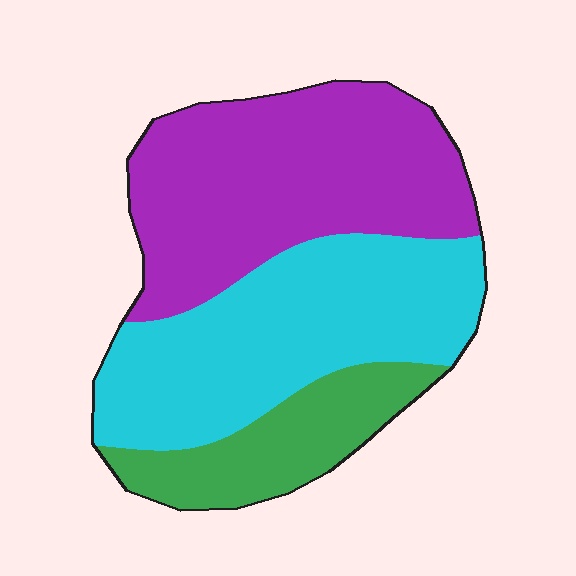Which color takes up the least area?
Green, at roughly 20%.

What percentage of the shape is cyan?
Cyan covers around 40% of the shape.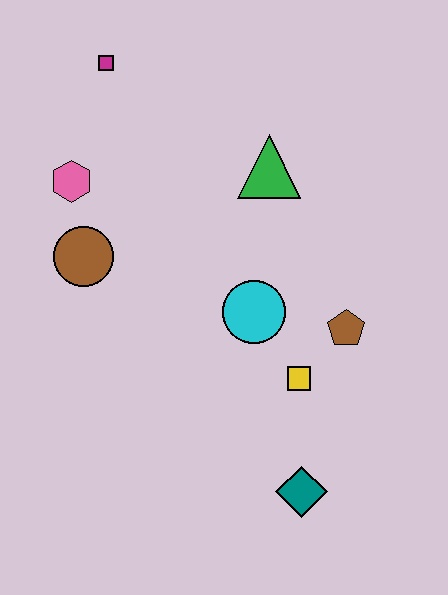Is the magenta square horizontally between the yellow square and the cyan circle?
No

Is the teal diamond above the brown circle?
No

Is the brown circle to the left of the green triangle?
Yes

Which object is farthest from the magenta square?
The teal diamond is farthest from the magenta square.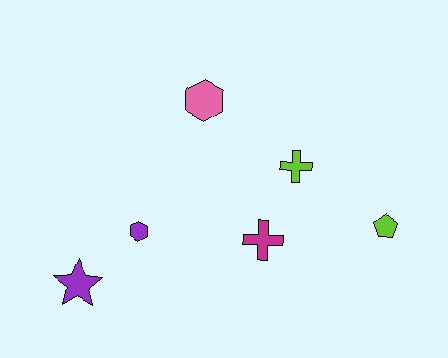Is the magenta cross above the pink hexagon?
No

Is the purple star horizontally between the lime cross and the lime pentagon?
No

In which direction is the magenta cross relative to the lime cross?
The magenta cross is below the lime cross.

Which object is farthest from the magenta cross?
The purple star is farthest from the magenta cross.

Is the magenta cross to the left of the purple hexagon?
No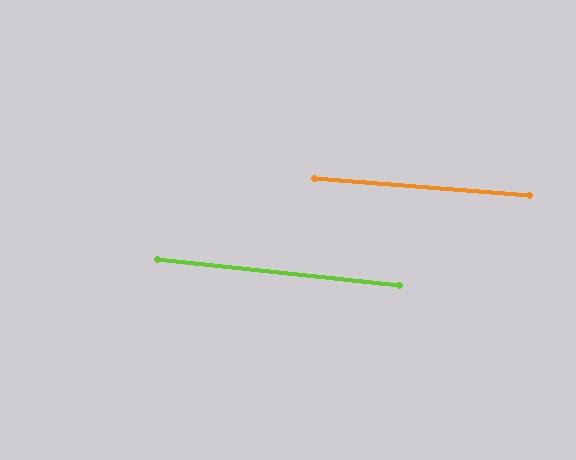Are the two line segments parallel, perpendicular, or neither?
Parallel — their directions differ by only 1.4°.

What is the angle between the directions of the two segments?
Approximately 1 degree.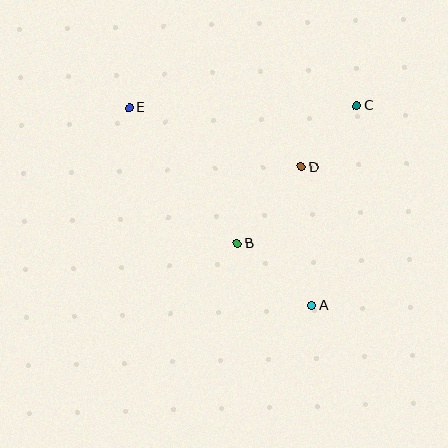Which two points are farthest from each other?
Points A and E are farthest from each other.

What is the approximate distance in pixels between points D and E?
The distance between D and E is approximately 182 pixels.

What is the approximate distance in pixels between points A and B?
The distance between A and B is approximately 97 pixels.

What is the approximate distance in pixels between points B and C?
The distance between B and C is approximately 183 pixels.